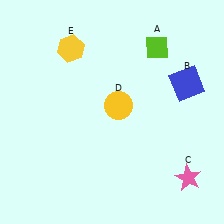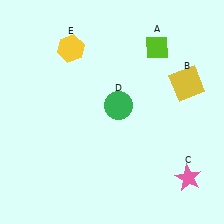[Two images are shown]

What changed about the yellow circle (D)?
In Image 1, D is yellow. In Image 2, it changed to green.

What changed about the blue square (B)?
In Image 1, B is blue. In Image 2, it changed to yellow.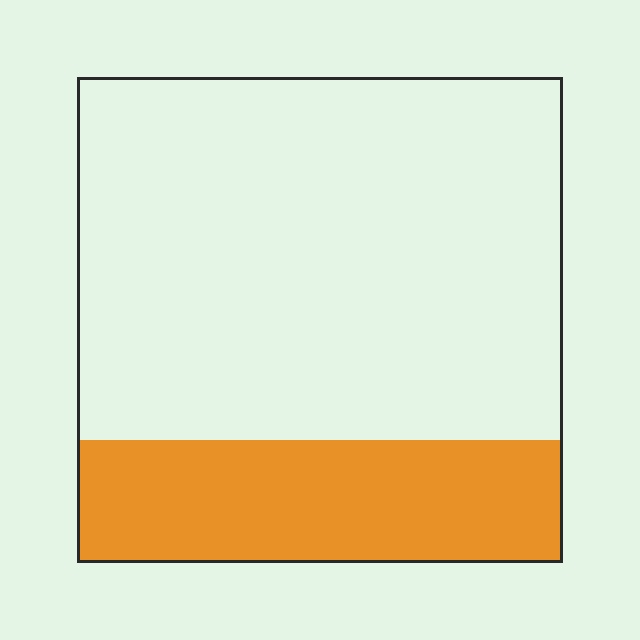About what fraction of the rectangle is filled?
About one quarter (1/4).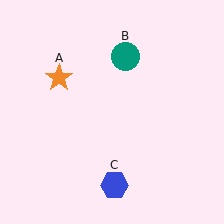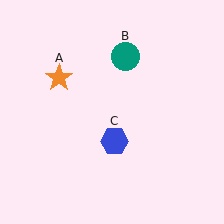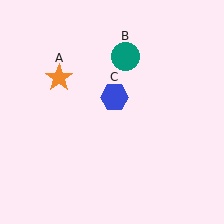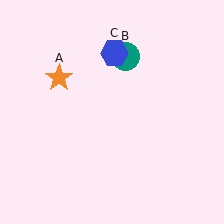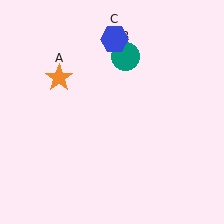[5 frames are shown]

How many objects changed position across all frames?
1 object changed position: blue hexagon (object C).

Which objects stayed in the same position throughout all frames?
Orange star (object A) and teal circle (object B) remained stationary.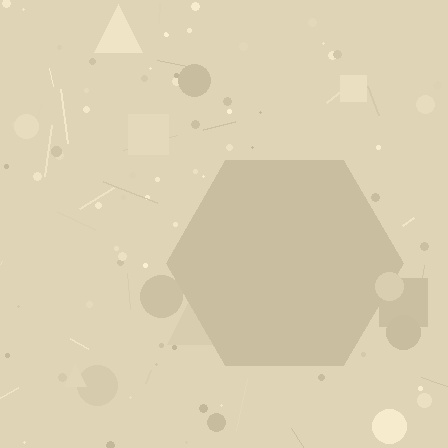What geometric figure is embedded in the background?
A hexagon is embedded in the background.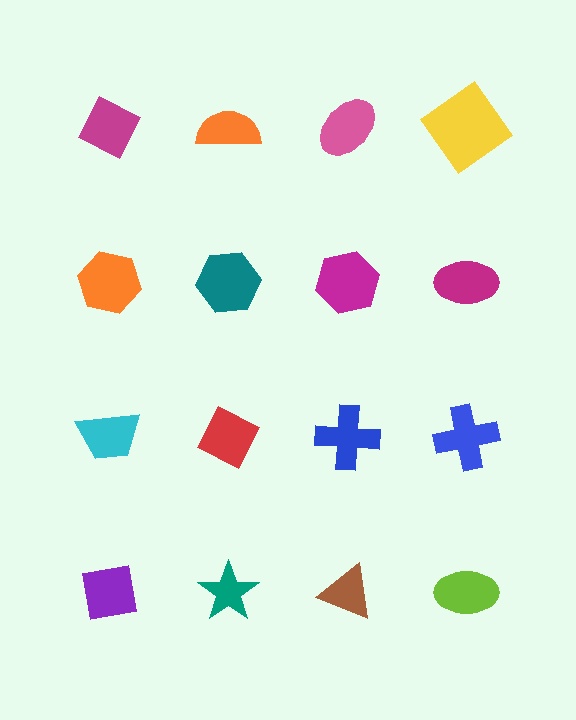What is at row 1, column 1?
A magenta diamond.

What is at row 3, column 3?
A blue cross.